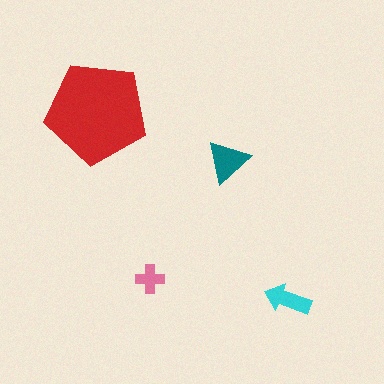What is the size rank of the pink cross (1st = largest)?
4th.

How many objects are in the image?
There are 4 objects in the image.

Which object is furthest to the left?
The red pentagon is leftmost.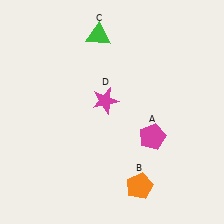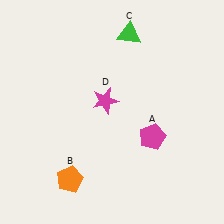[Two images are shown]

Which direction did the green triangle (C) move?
The green triangle (C) moved right.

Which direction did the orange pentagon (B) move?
The orange pentagon (B) moved left.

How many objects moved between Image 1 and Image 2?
2 objects moved between the two images.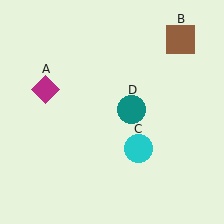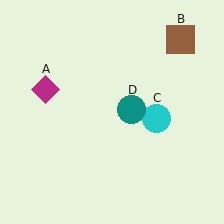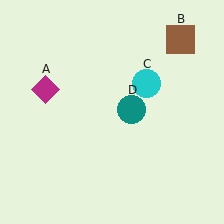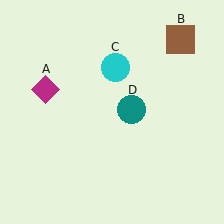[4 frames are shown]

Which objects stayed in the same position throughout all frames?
Magenta diamond (object A) and brown square (object B) and teal circle (object D) remained stationary.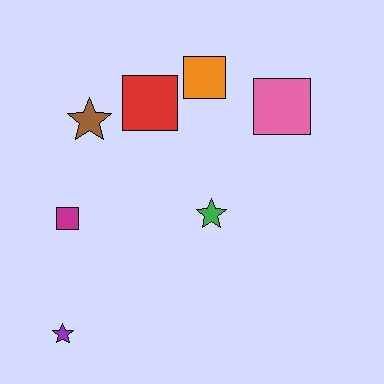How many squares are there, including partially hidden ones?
There are 4 squares.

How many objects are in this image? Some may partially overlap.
There are 7 objects.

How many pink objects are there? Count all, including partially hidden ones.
There is 1 pink object.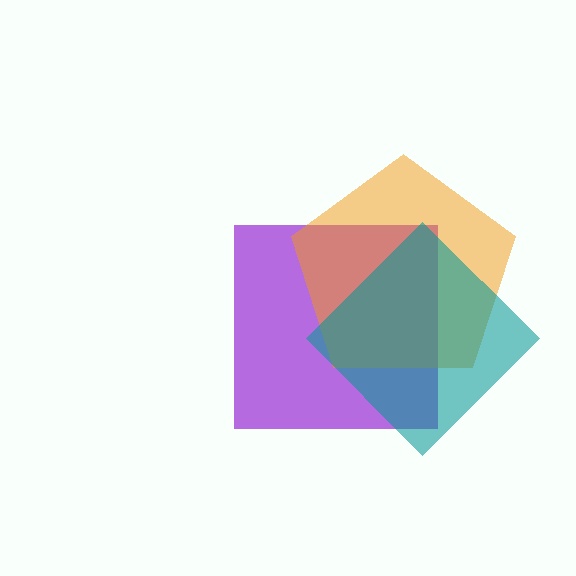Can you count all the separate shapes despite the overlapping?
Yes, there are 3 separate shapes.